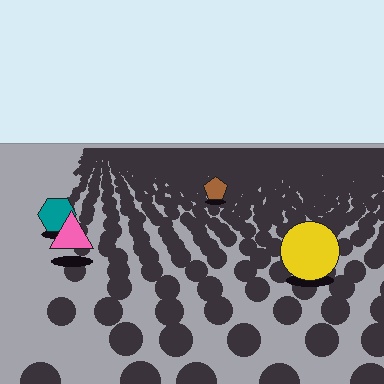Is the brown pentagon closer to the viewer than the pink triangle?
No. The pink triangle is closer — you can tell from the texture gradient: the ground texture is coarser near it.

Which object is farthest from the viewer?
The brown pentagon is farthest from the viewer. It appears smaller and the ground texture around it is denser.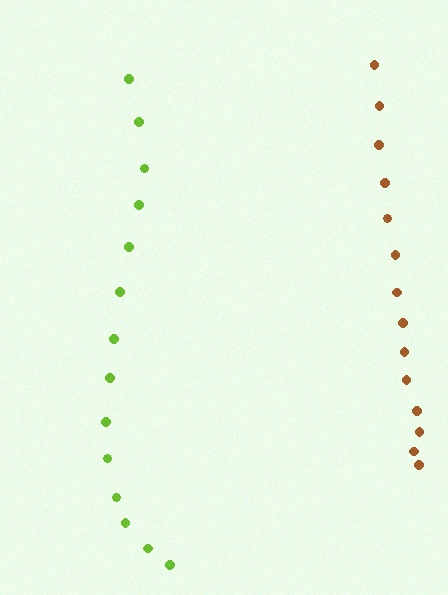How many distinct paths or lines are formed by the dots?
There are 2 distinct paths.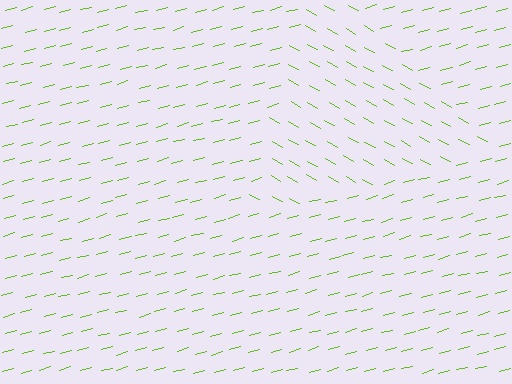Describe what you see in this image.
The image is filled with small lime line segments. A triangle region in the image has lines oriented differently from the surrounding lines, creating a visible texture boundary.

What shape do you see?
I see a triangle.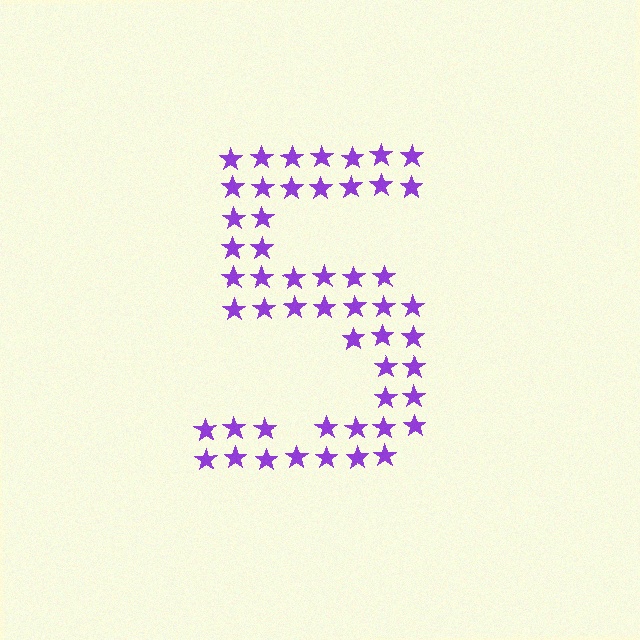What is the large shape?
The large shape is the digit 5.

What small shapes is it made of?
It is made of small stars.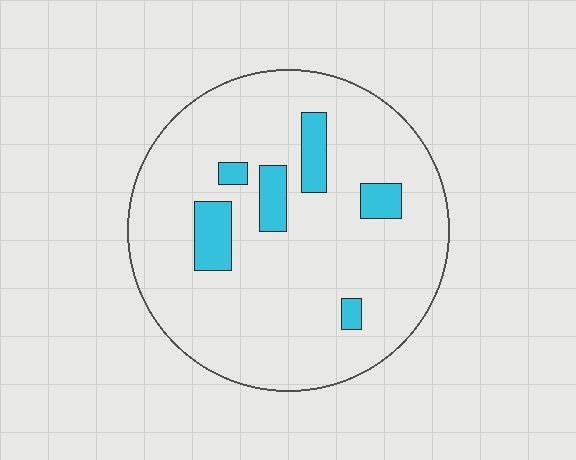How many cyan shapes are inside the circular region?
6.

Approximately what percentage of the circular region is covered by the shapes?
Approximately 10%.